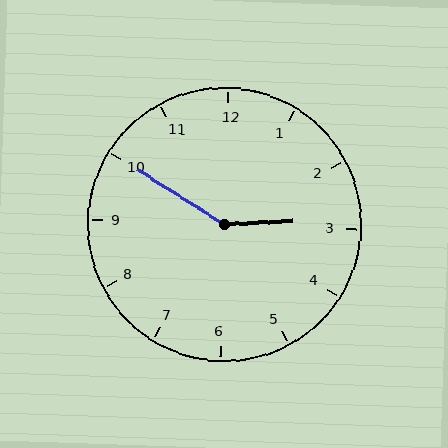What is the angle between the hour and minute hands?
Approximately 145 degrees.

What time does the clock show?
2:50.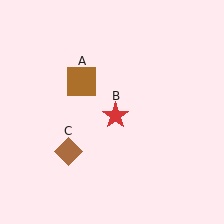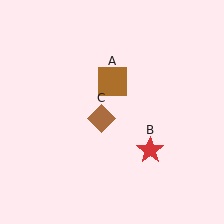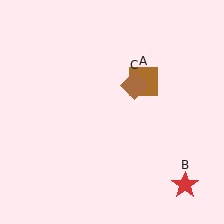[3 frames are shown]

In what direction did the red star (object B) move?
The red star (object B) moved down and to the right.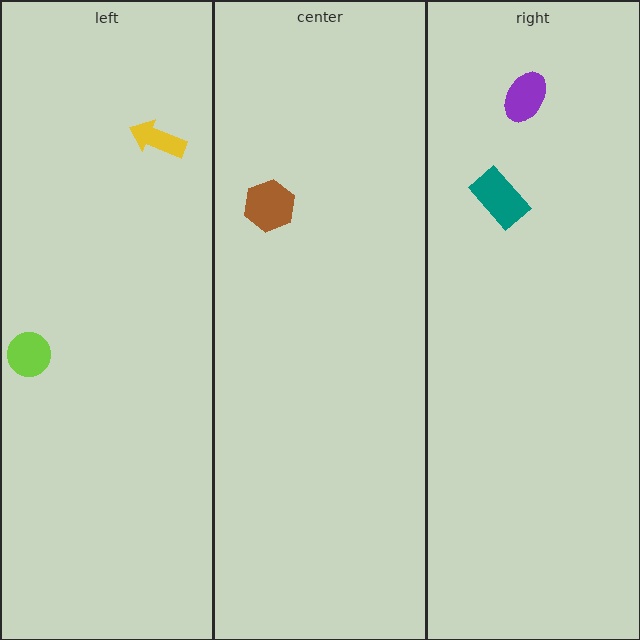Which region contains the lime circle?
The left region.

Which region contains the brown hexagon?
The center region.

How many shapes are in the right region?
2.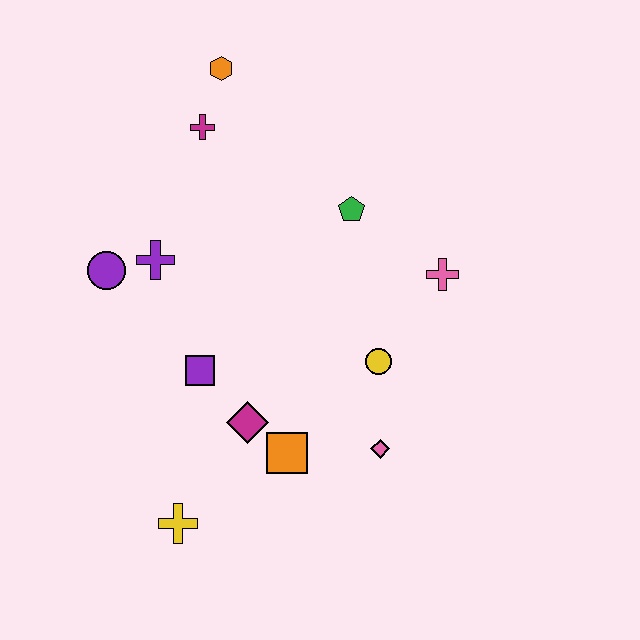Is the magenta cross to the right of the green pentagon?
No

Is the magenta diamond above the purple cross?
No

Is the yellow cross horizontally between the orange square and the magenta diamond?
No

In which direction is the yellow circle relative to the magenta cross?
The yellow circle is below the magenta cross.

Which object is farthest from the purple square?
The orange hexagon is farthest from the purple square.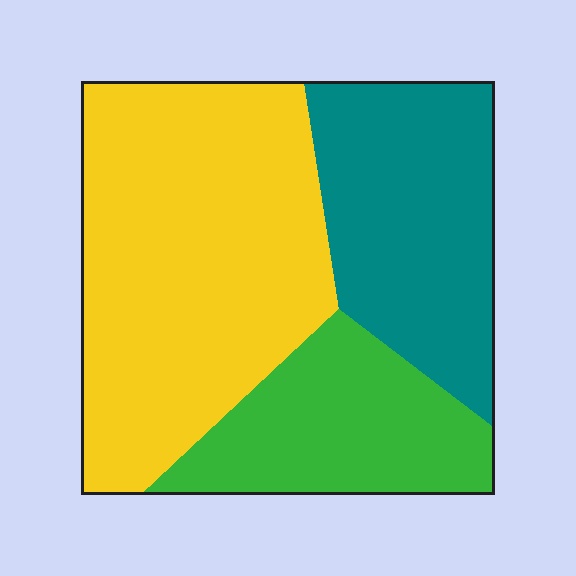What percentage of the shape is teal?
Teal takes up between a quarter and a half of the shape.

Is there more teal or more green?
Teal.